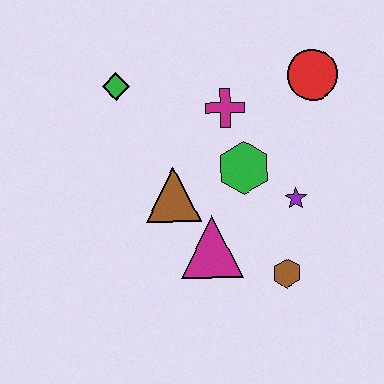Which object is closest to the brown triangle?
The magenta triangle is closest to the brown triangle.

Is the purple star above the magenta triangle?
Yes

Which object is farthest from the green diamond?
The brown hexagon is farthest from the green diamond.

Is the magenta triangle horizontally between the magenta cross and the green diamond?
Yes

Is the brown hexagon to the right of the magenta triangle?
Yes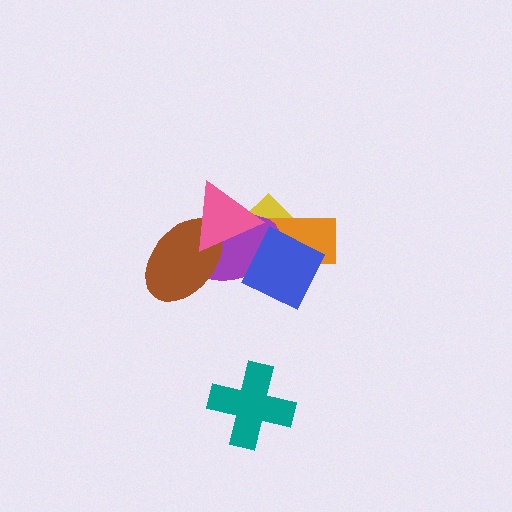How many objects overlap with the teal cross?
0 objects overlap with the teal cross.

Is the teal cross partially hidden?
No, no other shape covers it.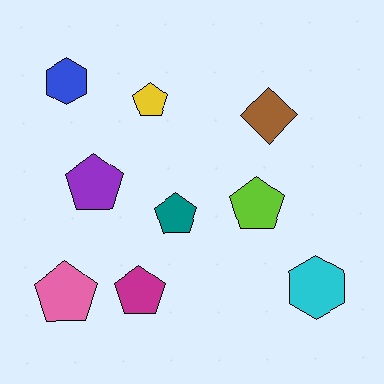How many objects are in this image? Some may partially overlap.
There are 9 objects.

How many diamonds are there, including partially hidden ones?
There is 1 diamond.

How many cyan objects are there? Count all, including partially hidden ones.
There is 1 cyan object.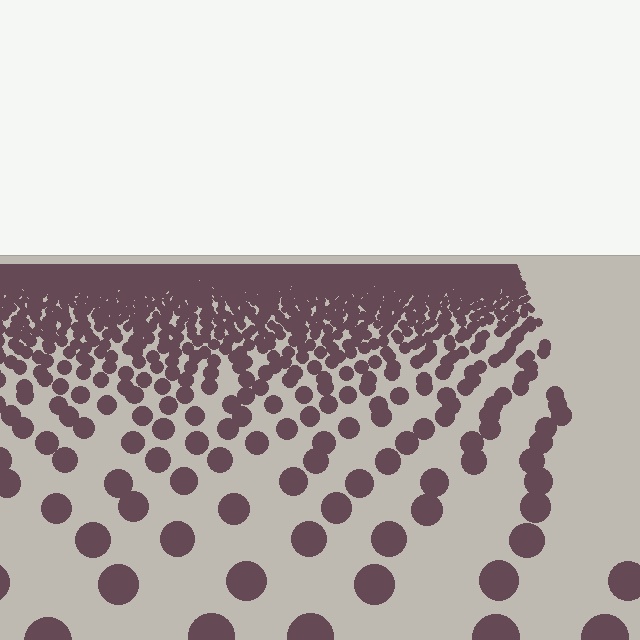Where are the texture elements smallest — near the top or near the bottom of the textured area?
Near the top.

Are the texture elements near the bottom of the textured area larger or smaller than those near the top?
Larger. Near the bottom, elements are closer to the viewer and appear at a bigger on-screen size.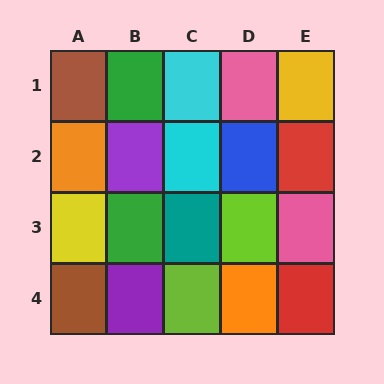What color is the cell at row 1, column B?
Green.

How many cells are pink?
2 cells are pink.